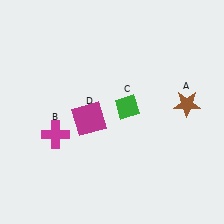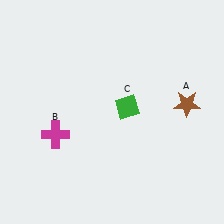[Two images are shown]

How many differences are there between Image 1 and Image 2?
There is 1 difference between the two images.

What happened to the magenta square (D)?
The magenta square (D) was removed in Image 2. It was in the bottom-left area of Image 1.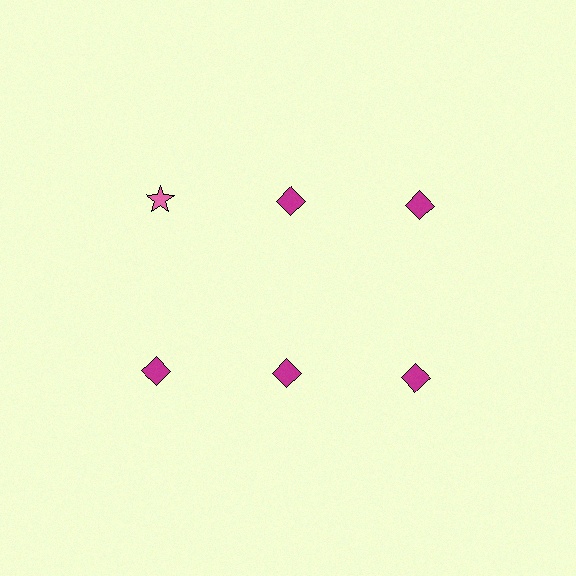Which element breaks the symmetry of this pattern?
The pink star in the top row, leftmost column breaks the symmetry. All other shapes are magenta diamonds.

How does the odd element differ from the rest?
It differs in both color (pink instead of magenta) and shape (star instead of diamond).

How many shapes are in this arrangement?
There are 6 shapes arranged in a grid pattern.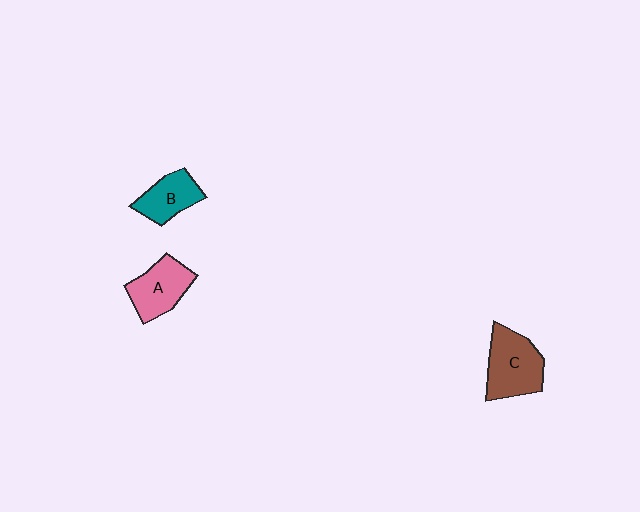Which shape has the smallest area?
Shape B (teal).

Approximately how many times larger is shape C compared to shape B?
Approximately 1.4 times.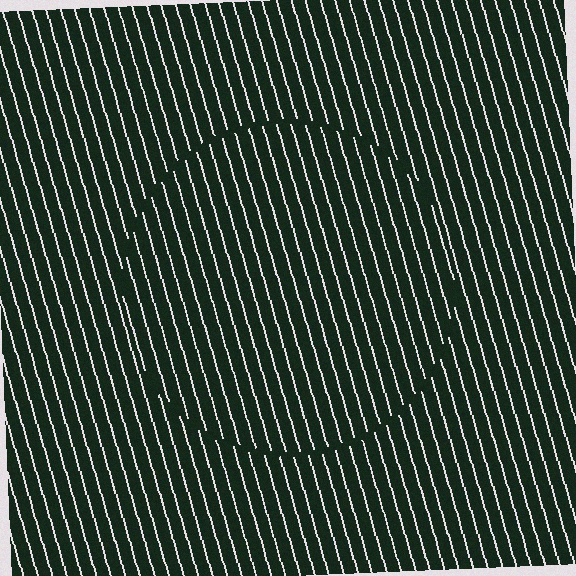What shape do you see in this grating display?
An illusory circle. The interior of the shape contains the same grating, shifted by half a period — the contour is defined by the phase discontinuity where line-ends from the inner and outer gratings abut.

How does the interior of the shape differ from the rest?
The interior of the shape contains the same grating, shifted by half a period — the contour is defined by the phase discontinuity where line-ends from the inner and outer gratings abut.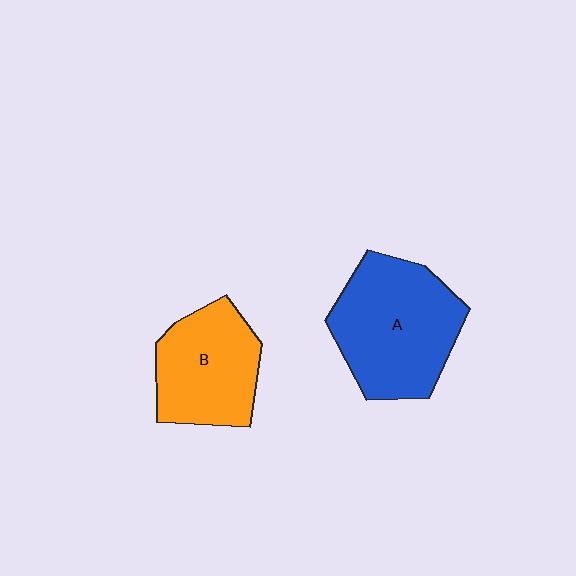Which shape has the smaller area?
Shape B (orange).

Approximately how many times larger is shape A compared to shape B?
Approximately 1.3 times.